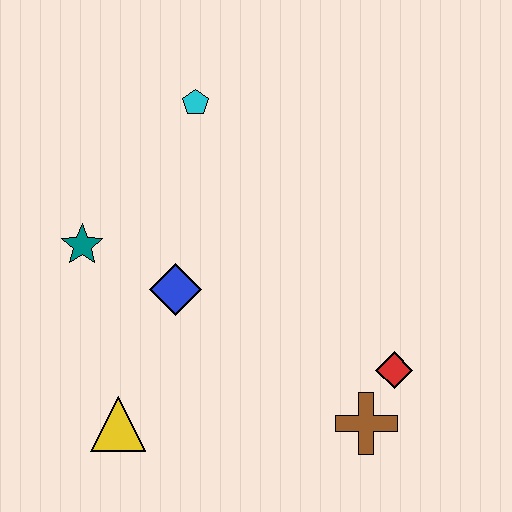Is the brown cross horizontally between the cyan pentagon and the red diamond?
Yes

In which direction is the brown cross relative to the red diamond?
The brown cross is below the red diamond.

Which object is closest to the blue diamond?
The teal star is closest to the blue diamond.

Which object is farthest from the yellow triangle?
The cyan pentagon is farthest from the yellow triangle.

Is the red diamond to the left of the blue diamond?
No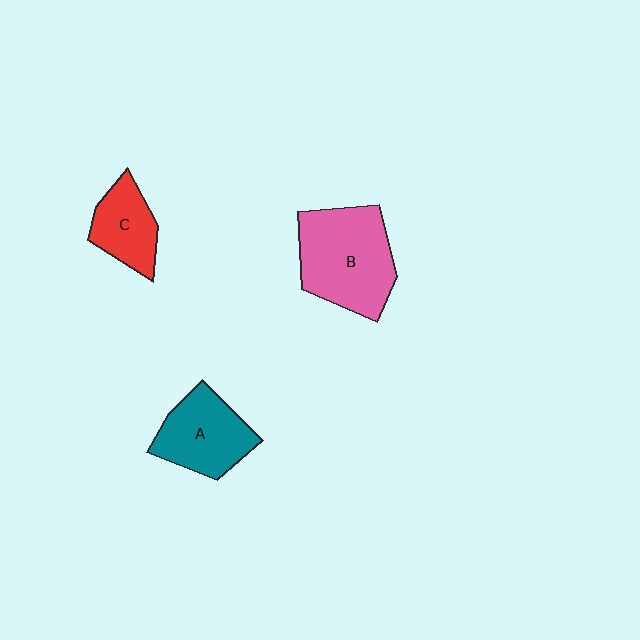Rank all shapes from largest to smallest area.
From largest to smallest: B (pink), A (teal), C (red).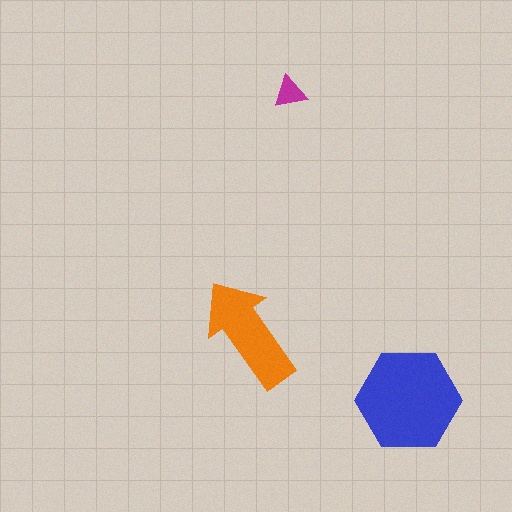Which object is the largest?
The blue hexagon.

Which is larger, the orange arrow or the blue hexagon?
The blue hexagon.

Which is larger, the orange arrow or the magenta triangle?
The orange arrow.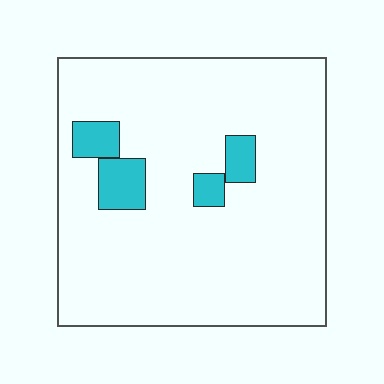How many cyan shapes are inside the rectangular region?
4.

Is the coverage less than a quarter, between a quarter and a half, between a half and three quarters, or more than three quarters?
Less than a quarter.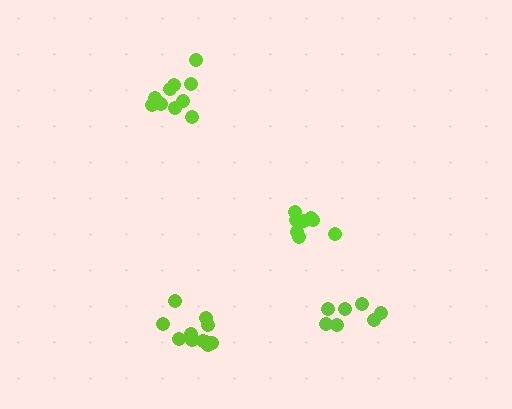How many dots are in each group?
Group 1: 10 dots, Group 2: 8 dots, Group 3: 11 dots, Group 4: 7 dots (36 total).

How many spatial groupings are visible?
There are 4 spatial groupings.